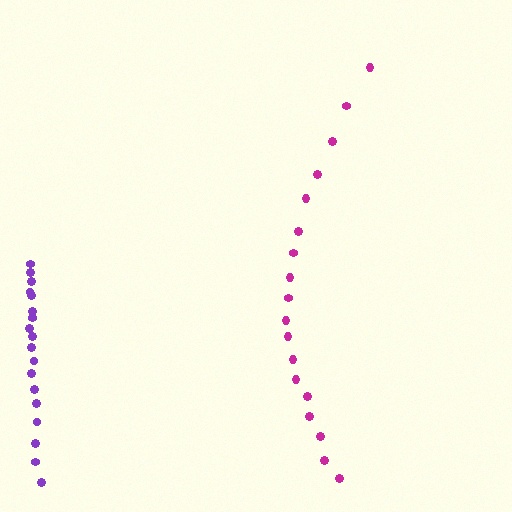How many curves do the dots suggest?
There are 2 distinct paths.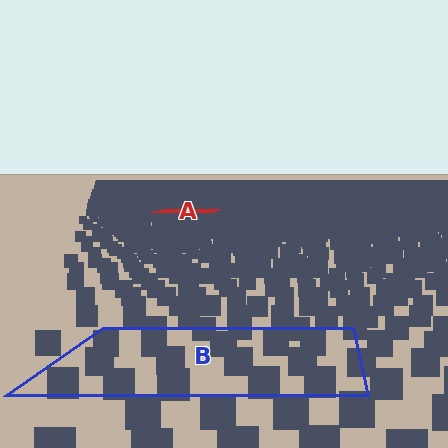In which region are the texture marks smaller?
The texture marks are smaller in region A, because it is farther away.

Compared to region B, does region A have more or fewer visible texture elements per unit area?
Region A has more texture elements per unit area — they are packed more densely because it is farther away.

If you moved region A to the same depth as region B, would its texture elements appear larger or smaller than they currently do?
They would appear larger. At a closer depth, the same texture elements are projected at a bigger on-screen size.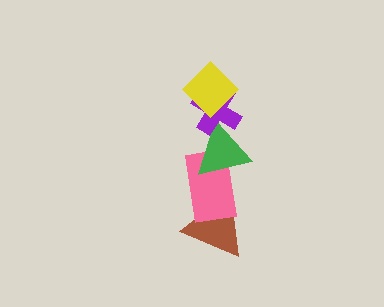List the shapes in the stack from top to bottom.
From top to bottom: the yellow diamond, the purple cross, the green triangle, the pink rectangle, the brown triangle.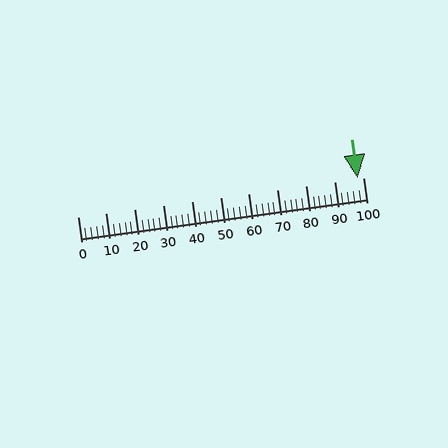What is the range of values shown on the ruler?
The ruler shows values from 0 to 100.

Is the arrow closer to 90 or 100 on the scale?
The arrow is closer to 100.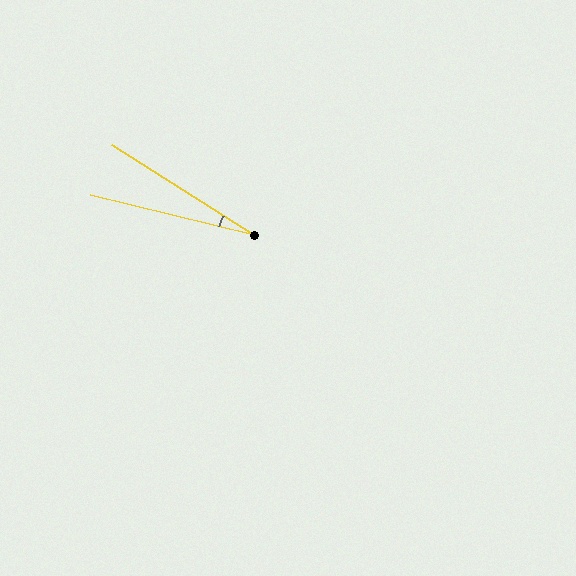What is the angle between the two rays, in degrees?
Approximately 19 degrees.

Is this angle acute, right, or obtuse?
It is acute.